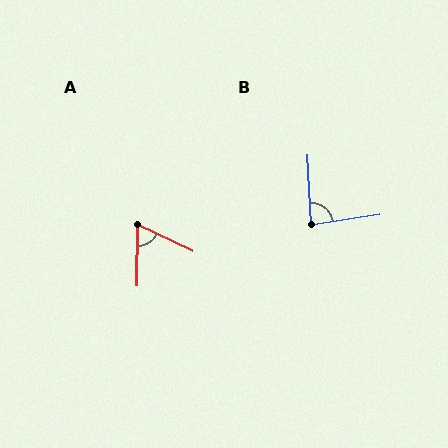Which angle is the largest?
B, at approximately 84 degrees.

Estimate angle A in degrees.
Approximately 65 degrees.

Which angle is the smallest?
A, at approximately 65 degrees.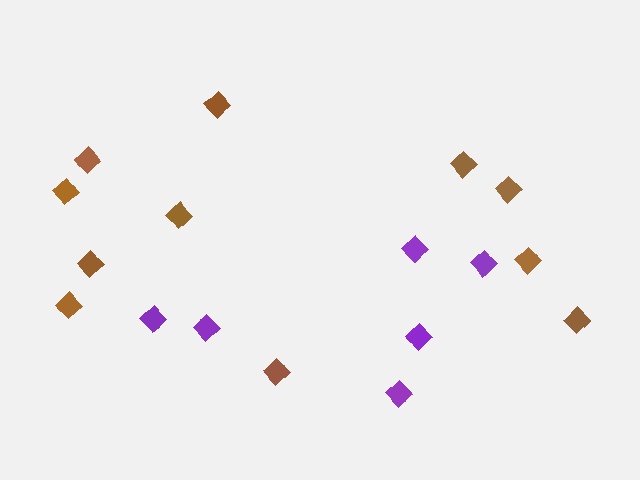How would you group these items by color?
There are 2 groups: one group of purple diamonds (6) and one group of brown diamonds (11).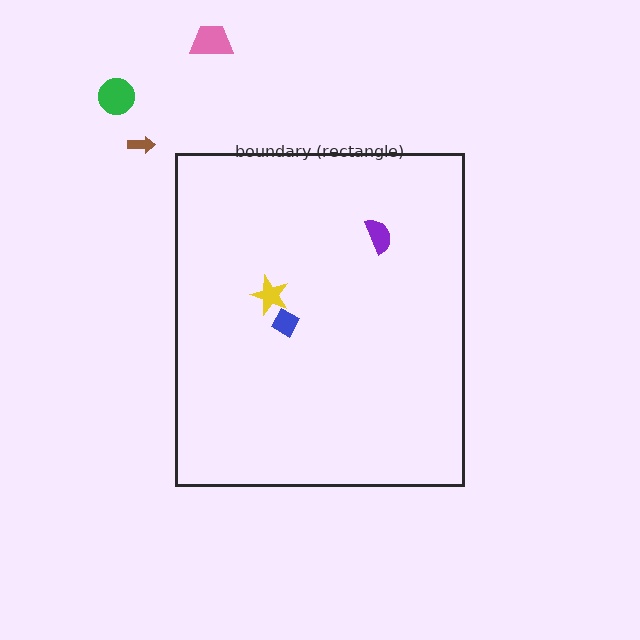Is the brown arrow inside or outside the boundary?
Outside.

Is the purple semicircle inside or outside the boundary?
Inside.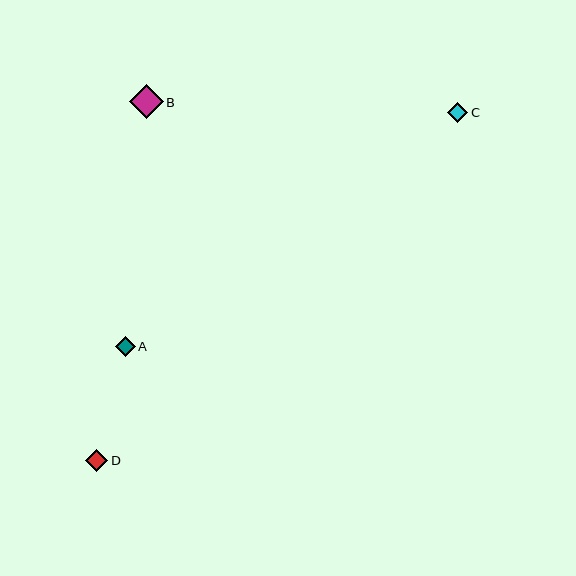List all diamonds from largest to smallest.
From largest to smallest: B, D, C, A.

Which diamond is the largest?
Diamond B is the largest with a size of approximately 34 pixels.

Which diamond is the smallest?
Diamond A is the smallest with a size of approximately 19 pixels.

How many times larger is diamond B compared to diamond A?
Diamond B is approximately 1.7 times the size of diamond A.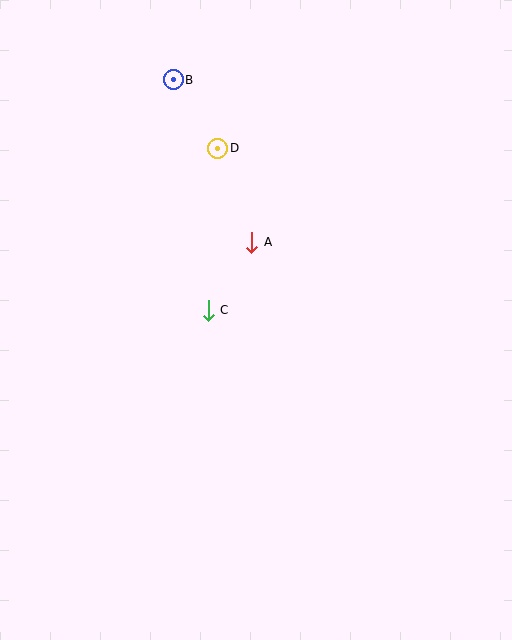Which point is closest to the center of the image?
Point C at (208, 310) is closest to the center.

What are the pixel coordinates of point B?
Point B is at (173, 80).